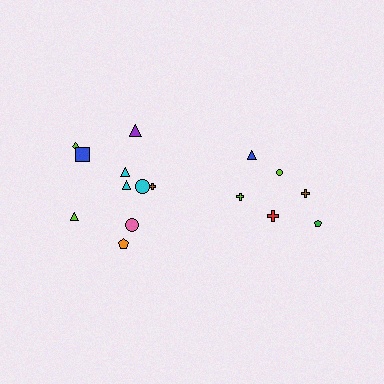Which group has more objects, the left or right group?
The left group.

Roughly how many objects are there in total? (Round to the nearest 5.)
Roughly 15 objects in total.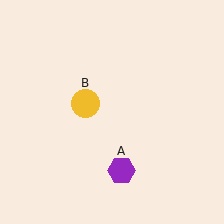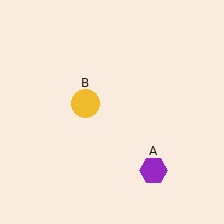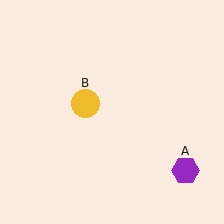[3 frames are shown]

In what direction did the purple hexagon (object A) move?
The purple hexagon (object A) moved right.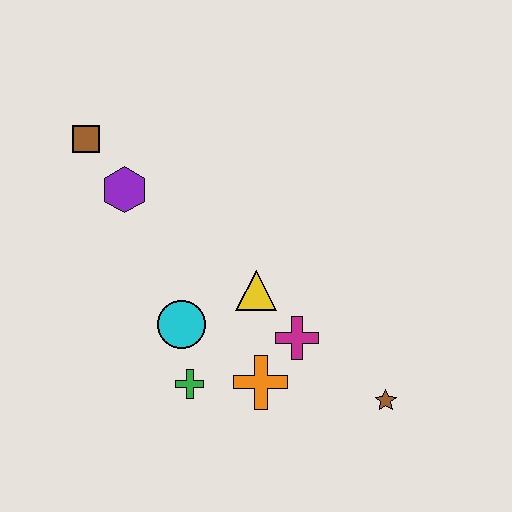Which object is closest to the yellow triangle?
The magenta cross is closest to the yellow triangle.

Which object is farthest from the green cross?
The brown square is farthest from the green cross.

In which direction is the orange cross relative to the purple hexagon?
The orange cross is below the purple hexagon.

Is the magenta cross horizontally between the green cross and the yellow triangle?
No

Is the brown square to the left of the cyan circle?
Yes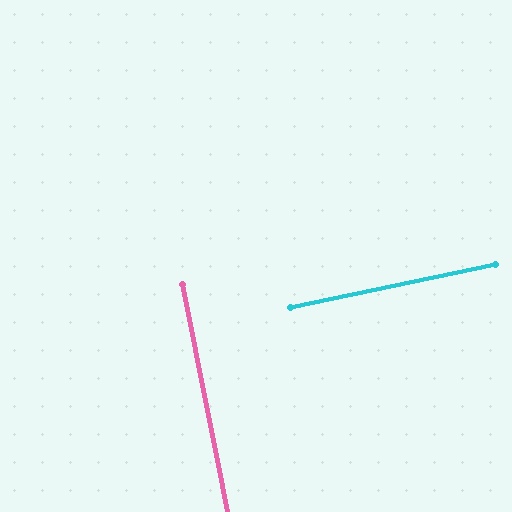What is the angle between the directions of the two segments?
Approximately 89 degrees.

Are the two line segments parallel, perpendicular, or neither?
Perpendicular — they meet at approximately 89°.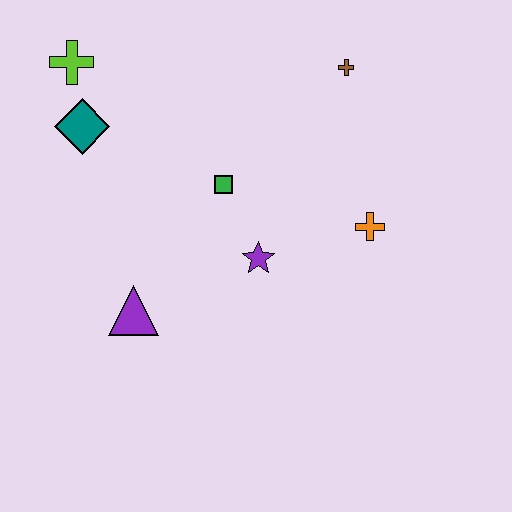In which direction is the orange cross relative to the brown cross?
The orange cross is below the brown cross.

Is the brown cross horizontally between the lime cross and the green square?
No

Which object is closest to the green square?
The purple star is closest to the green square.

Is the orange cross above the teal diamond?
No